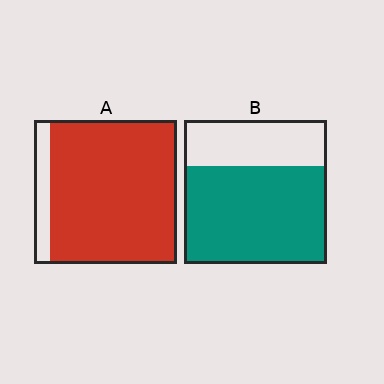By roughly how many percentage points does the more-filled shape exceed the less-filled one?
By roughly 20 percentage points (A over B).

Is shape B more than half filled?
Yes.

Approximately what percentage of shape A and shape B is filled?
A is approximately 90% and B is approximately 70%.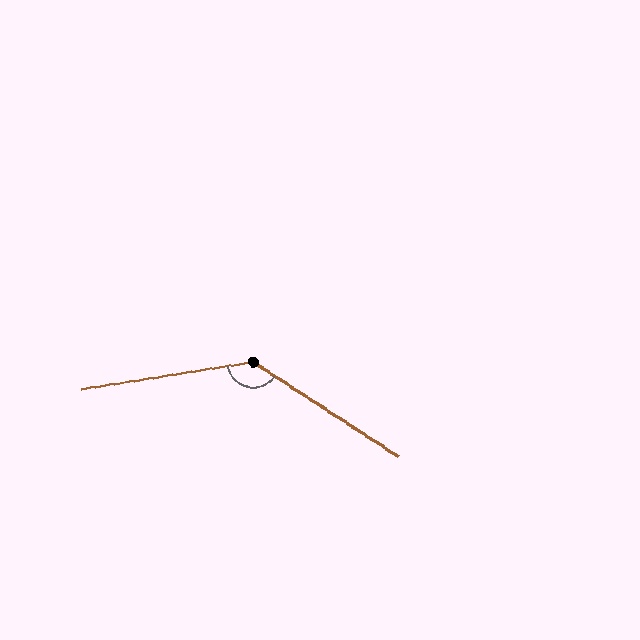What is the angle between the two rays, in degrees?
Approximately 138 degrees.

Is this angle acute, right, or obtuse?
It is obtuse.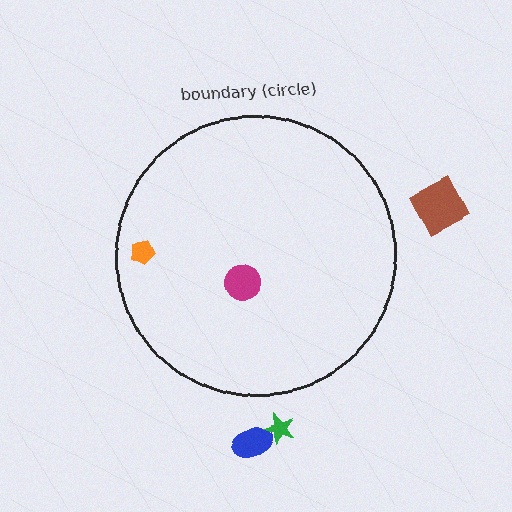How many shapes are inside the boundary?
2 inside, 3 outside.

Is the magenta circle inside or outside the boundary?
Inside.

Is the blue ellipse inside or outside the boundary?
Outside.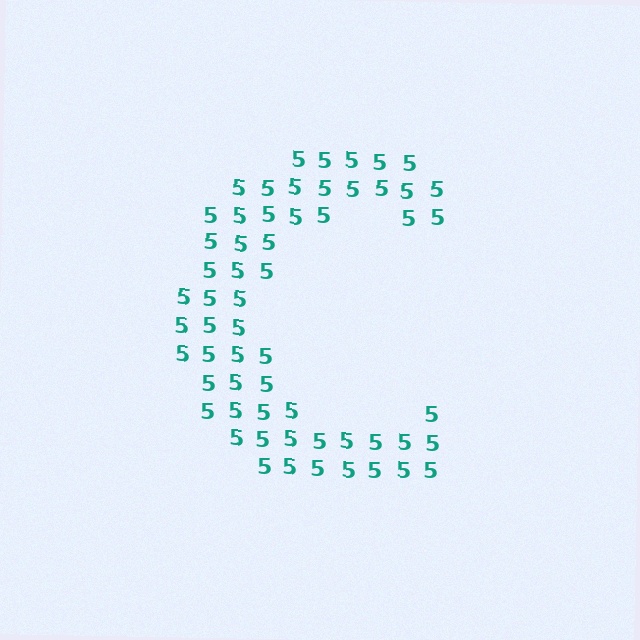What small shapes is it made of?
It is made of small digit 5's.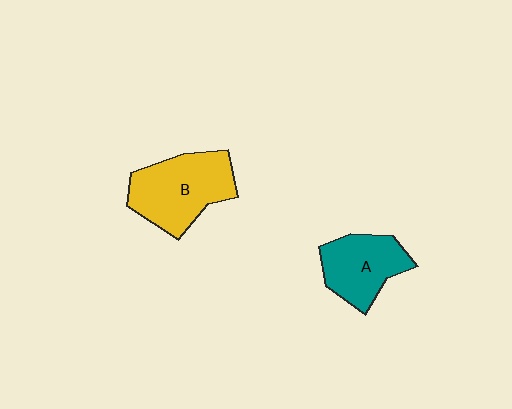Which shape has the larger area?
Shape B (yellow).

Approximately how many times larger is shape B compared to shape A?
Approximately 1.3 times.